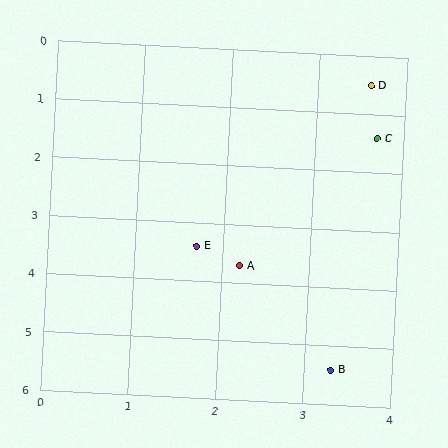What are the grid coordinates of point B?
Point B is at approximately (3.3, 5.4).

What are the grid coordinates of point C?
Point C is at approximately (3.7, 1.4).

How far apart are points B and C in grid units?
Points B and C are about 4.0 grid units apart.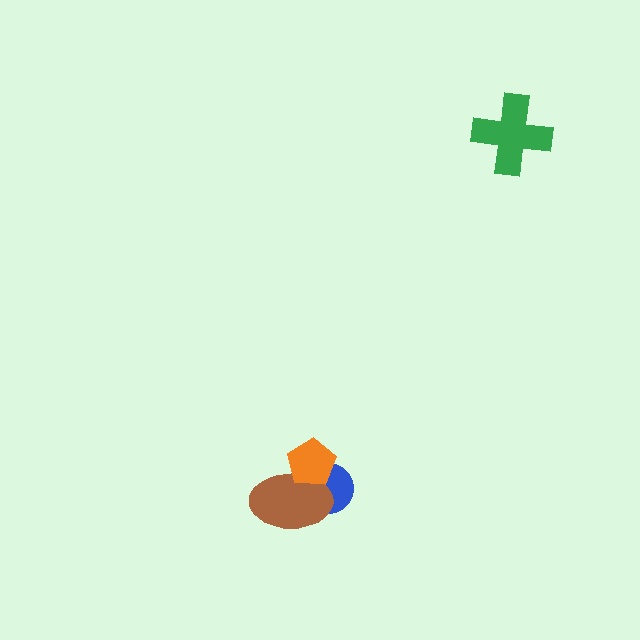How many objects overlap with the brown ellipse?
2 objects overlap with the brown ellipse.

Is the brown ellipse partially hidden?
Yes, it is partially covered by another shape.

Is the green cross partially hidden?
No, no other shape covers it.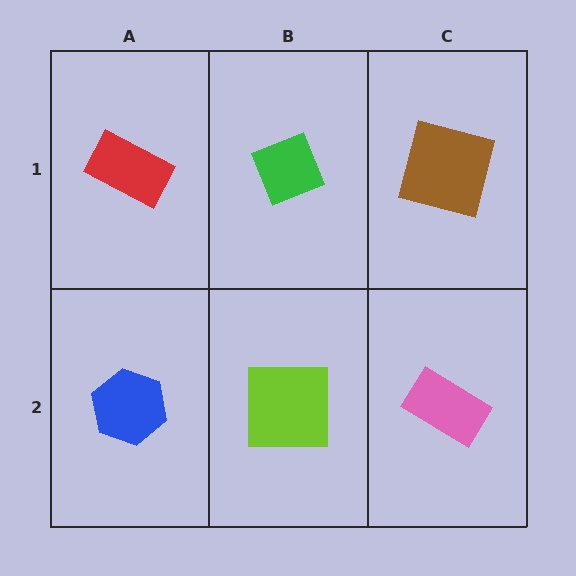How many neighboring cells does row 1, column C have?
2.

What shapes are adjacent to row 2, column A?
A red rectangle (row 1, column A), a lime square (row 2, column B).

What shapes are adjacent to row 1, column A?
A blue hexagon (row 2, column A), a green diamond (row 1, column B).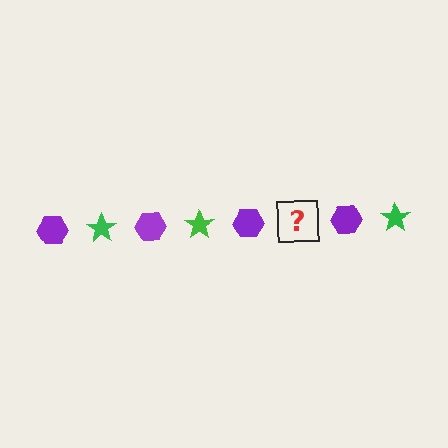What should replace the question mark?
The question mark should be replaced with a green star.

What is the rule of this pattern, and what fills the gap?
The rule is that the pattern alternates between purple hexagon and green star. The gap should be filled with a green star.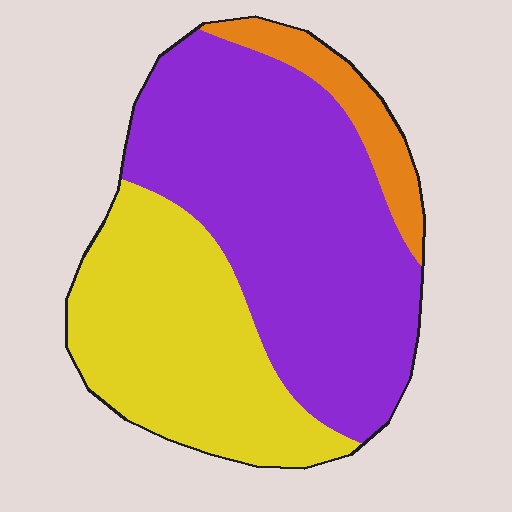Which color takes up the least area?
Orange, at roughly 10%.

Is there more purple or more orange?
Purple.